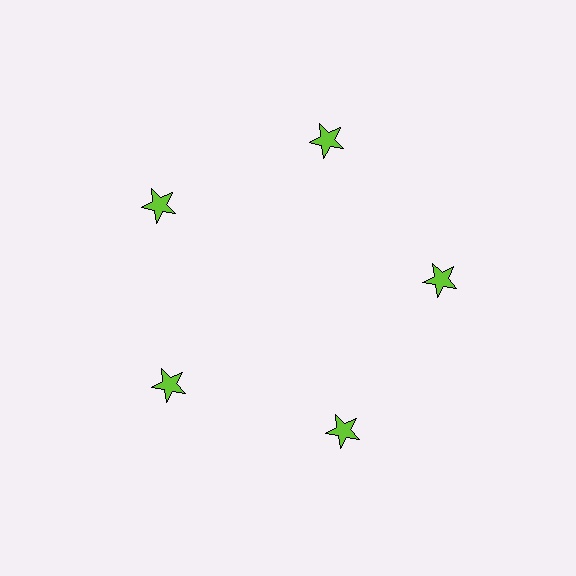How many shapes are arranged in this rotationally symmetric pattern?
There are 5 shapes, arranged in 5 groups of 1.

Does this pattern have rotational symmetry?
Yes, this pattern has 5-fold rotational symmetry. It looks the same after rotating 72 degrees around the center.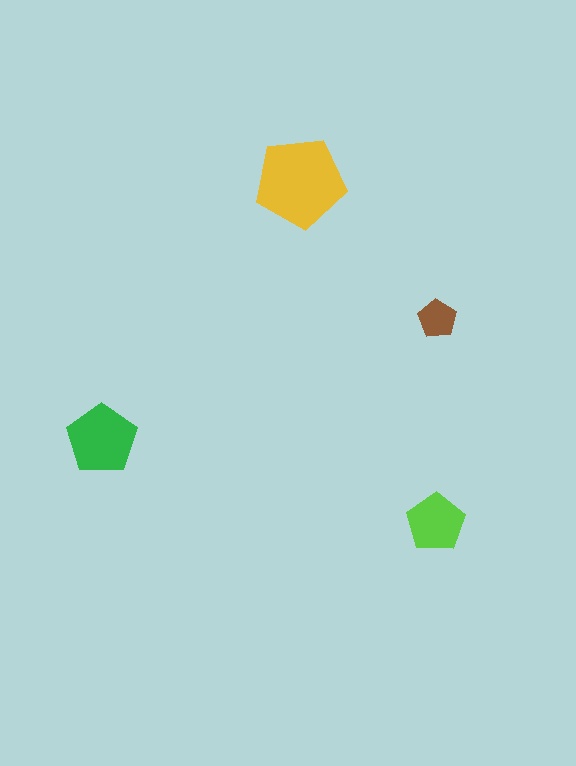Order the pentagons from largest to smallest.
the yellow one, the green one, the lime one, the brown one.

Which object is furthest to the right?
The brown pentagon is rightmost.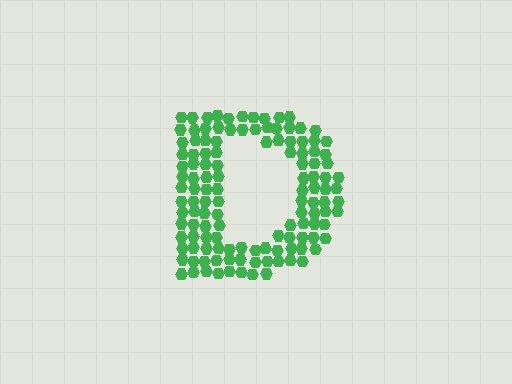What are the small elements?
The small elements are hexagons.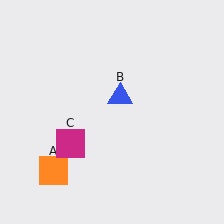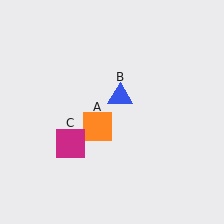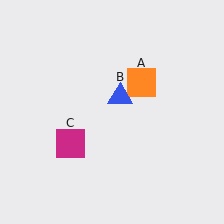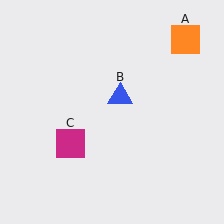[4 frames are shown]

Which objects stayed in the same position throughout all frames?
Blue triangle (object B) and magenta square (object C) remained stationary.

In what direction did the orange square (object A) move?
The orange square (object A) moved up and to the right.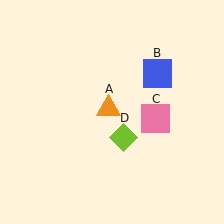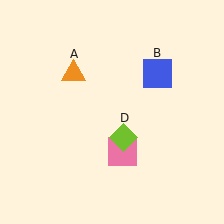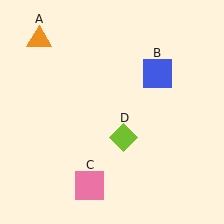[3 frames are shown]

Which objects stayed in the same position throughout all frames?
Blue square (object B) and lime diamond (object D) remained stationary.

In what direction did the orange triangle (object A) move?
The orange triangle (object A) moved up and to the left.